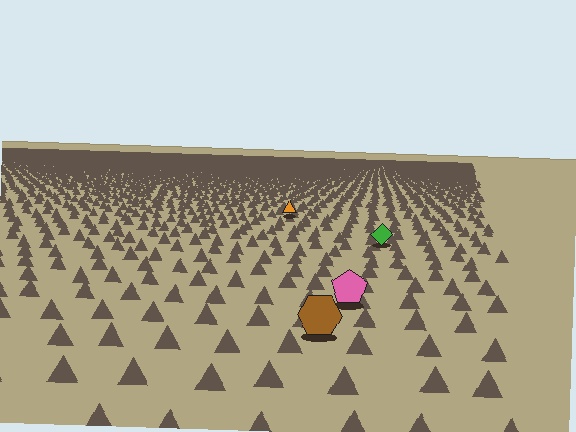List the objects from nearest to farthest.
From nearest to farthest: the brown hexagon, the pink pentagon, the green diamond, the orange triangle.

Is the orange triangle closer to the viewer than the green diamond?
No. The green diamond is closer — you can tell from the texture gradient: the ground texture is coarser near it.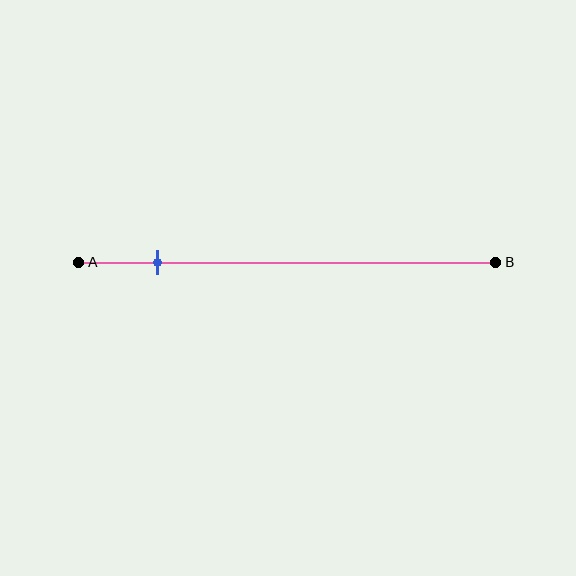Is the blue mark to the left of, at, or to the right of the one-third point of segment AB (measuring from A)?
The blue mark is to the left of the one-third point of segment AB.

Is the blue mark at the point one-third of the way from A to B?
No, the mark is at about 20% from A, not at the 33% one-third point.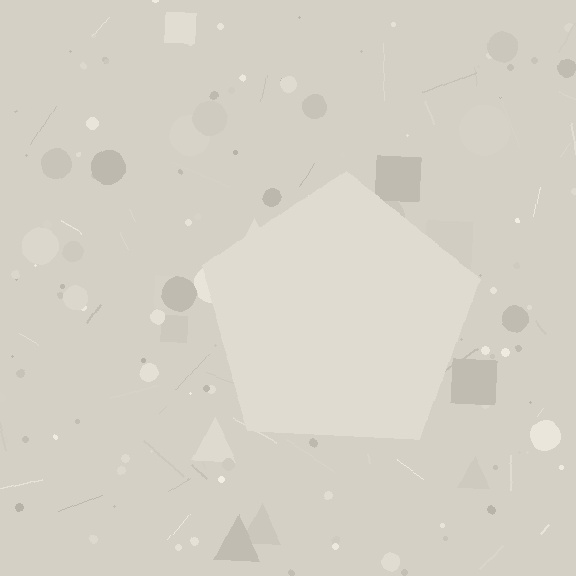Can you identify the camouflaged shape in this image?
The camouflaged shape is a pentagon.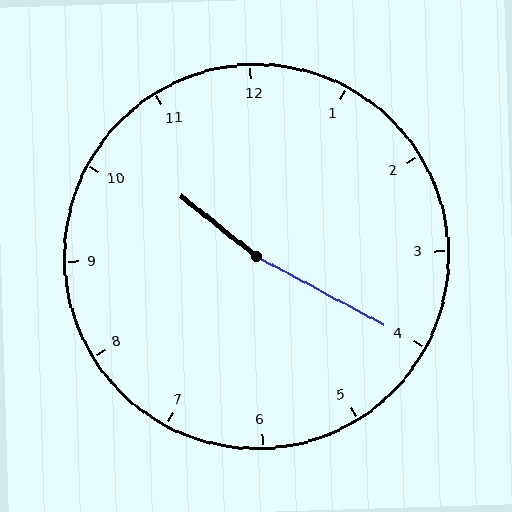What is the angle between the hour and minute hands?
Approximately 170 degrees.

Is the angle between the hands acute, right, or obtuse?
It is obtuse.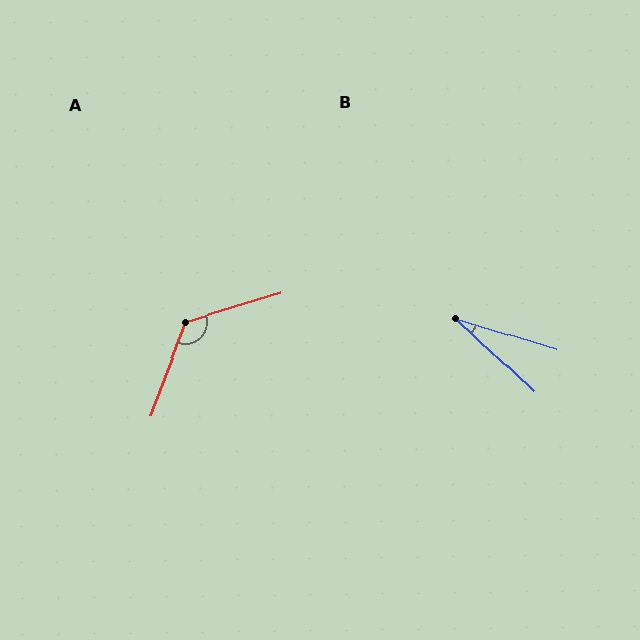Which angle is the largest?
A, at approximately 127 degrees.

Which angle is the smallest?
B, at approximately 26 degrees.